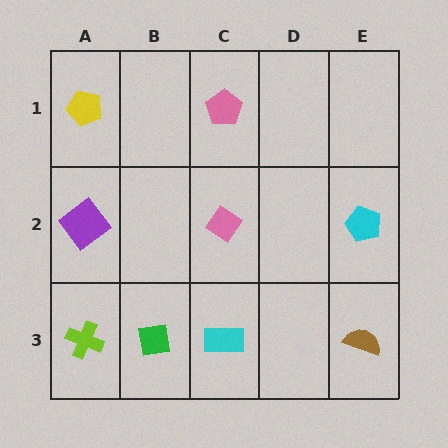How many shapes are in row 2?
3 shapes.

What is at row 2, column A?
A purple diamond.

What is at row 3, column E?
A brown semicircle.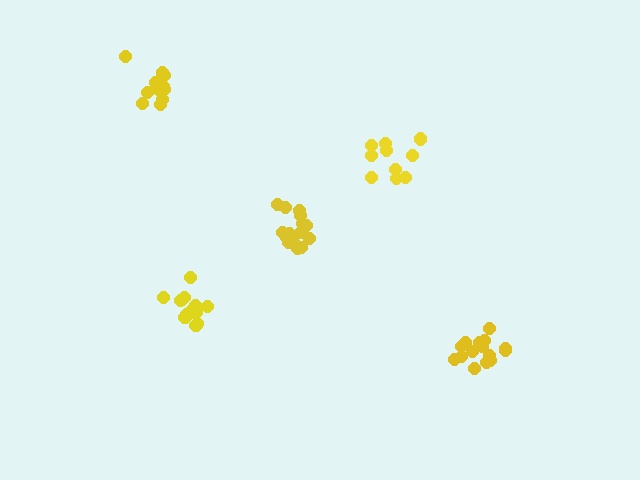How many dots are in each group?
Group 1: 16 dots, Group 2: 15 dots, Group 3: 10 dots, Group 4: 13 dots, Group 5: 15 dots (69 total).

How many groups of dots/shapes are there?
There are 5 groups.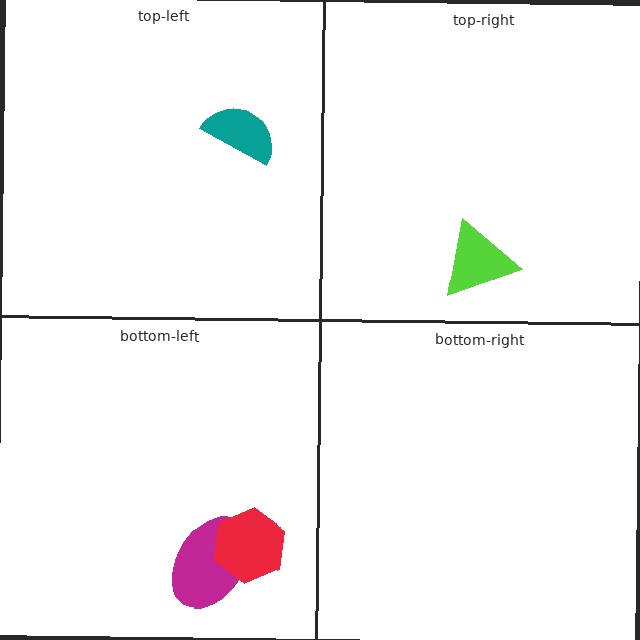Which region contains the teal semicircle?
The top-left region.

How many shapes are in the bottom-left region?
2.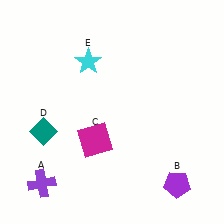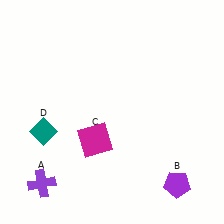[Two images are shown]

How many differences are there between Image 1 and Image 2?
There is 1 difference between the two images.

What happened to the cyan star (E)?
The cyan star (E) was removed in Image 2. It was in the top-left area of Image 1.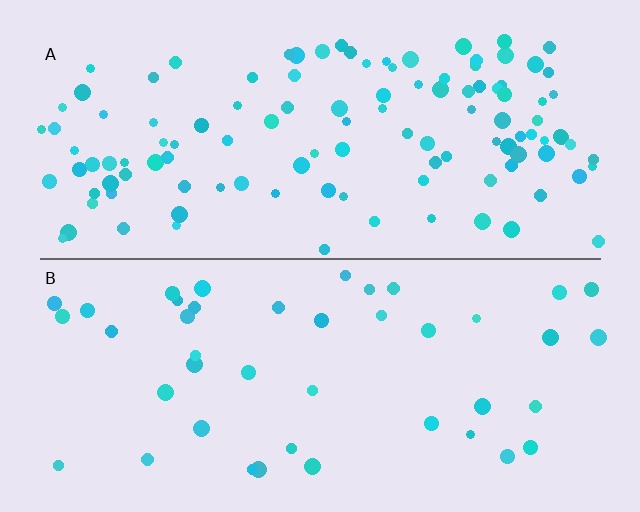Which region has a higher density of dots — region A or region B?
A (the top).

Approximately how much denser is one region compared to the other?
Approximately 2.7× — region A over region B.